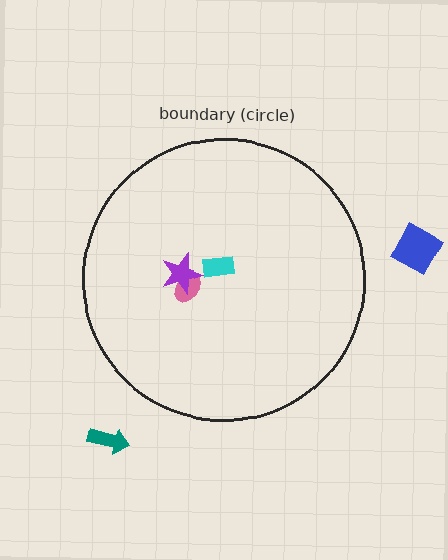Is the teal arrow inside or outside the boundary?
Outside.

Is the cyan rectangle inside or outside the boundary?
Inside.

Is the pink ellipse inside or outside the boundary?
Inside.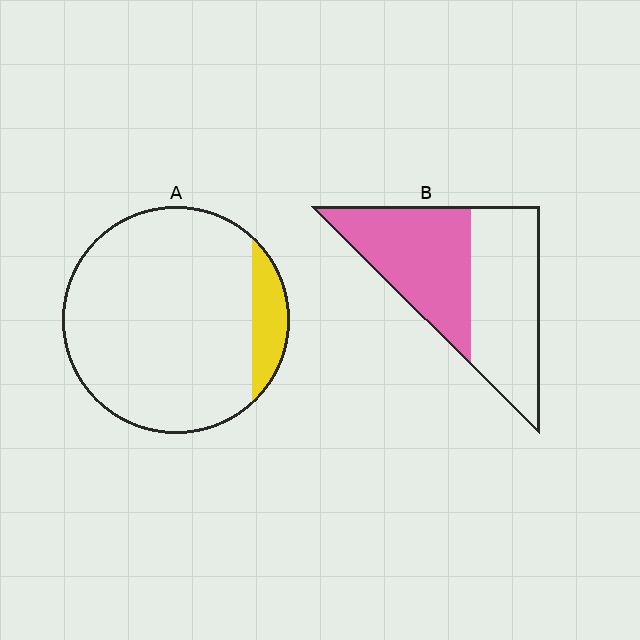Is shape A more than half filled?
No.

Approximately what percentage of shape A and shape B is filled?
A is approximately 10% and B is approximately 50%.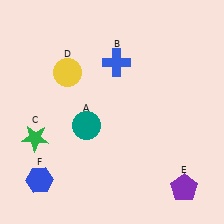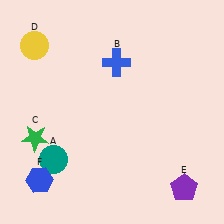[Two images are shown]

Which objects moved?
The objects that moved are: the teal circle (A), the yellow circle (D).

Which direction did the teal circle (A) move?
The teal circle (A) moved down.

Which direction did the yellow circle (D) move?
The yellow circle (D) moved left.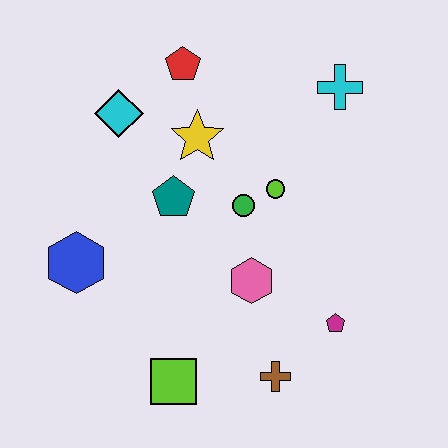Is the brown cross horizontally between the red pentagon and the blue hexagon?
No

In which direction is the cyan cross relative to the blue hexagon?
The cyan cross is to the right of the blue hexagon.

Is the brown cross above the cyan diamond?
No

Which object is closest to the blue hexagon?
The teal pentagon is closest to the blue hexagon.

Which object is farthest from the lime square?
The cyan cross is farthest from the lime square.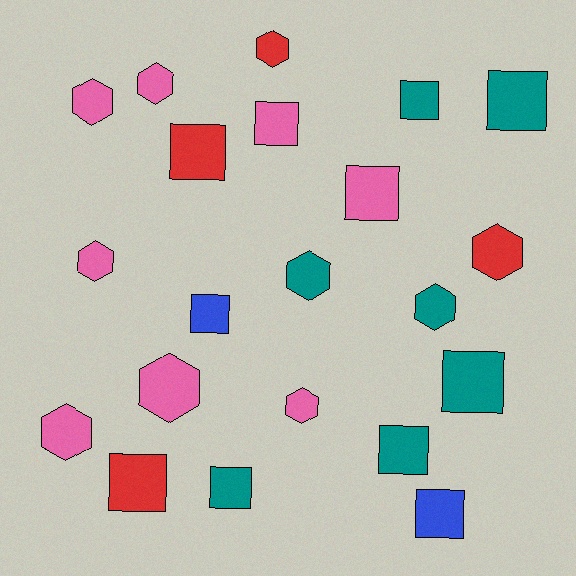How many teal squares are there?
There are 5 teal squares.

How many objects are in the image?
There are 21 objects.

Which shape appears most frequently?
Square, with 11 objects.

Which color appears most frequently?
Pink, with 8 objects.